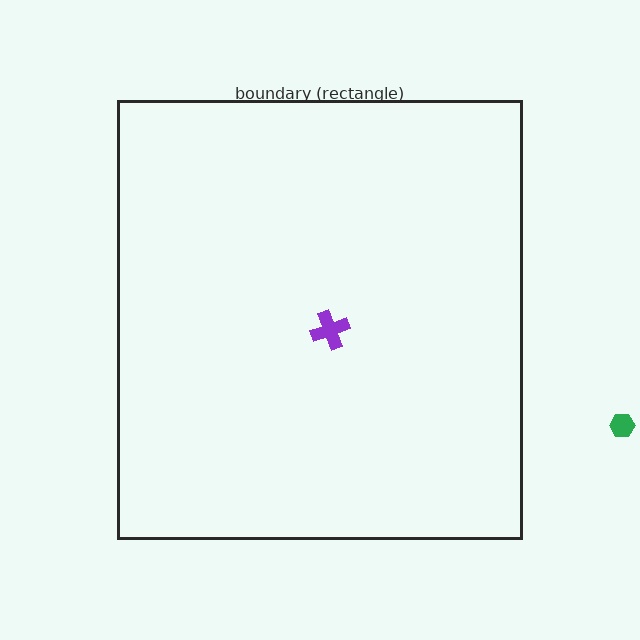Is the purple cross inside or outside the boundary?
Inside.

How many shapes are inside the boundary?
1 inside, 1 outside.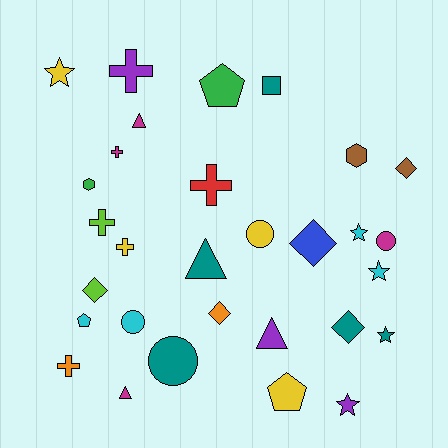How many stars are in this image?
There are 5 stars.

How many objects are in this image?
There are 30 objects.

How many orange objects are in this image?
There are 2 orange objects.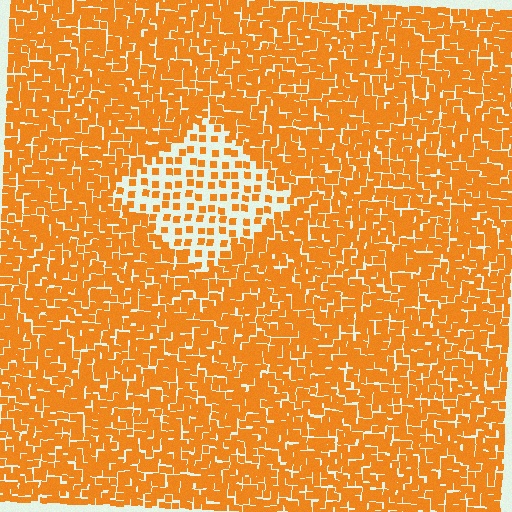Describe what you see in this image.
The image contains small orange elements arranged at two different densities. A diamond-shaped region is visible where the elements are less densely packed than the surrounding area.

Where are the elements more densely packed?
The elements are more densely packed outside the diamond boundary.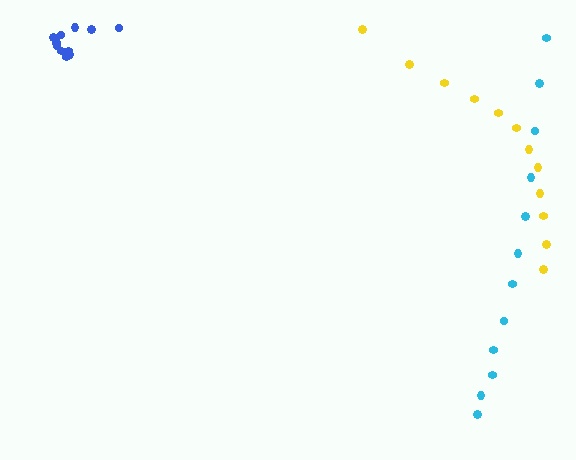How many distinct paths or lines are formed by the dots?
There are 3 distinct paths.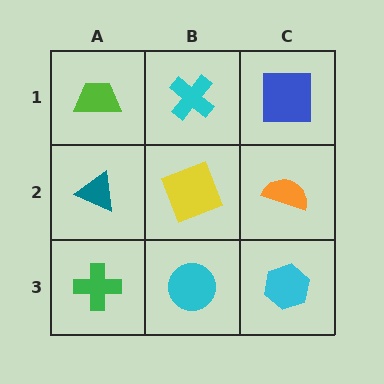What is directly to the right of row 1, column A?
A cyan cross.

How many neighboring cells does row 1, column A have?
2.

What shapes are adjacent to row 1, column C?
An orange semicircle (row 2, column C), a cyan cross (row 1, column B).